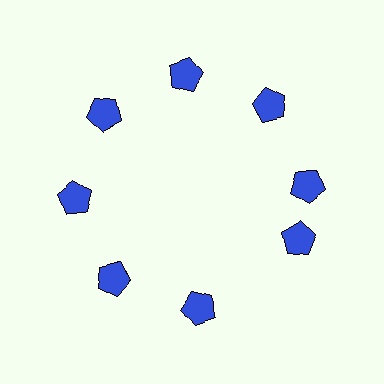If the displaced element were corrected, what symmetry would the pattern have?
It would have 8-fold rotational symmetry — the pattern would map onto itself every 45 degrees.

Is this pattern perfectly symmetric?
No. The 8 blue pentagons are arranged in a ring, but one element near the 4 o'clock position is rotated out of alignment along the ring, breaking the 8-fold rotational symmetry.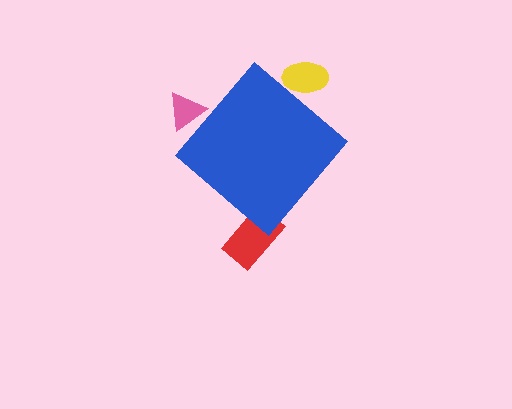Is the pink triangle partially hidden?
Yes, the pink triangle is partially hidden behind the blue diamond.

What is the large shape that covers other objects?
A blue diamond.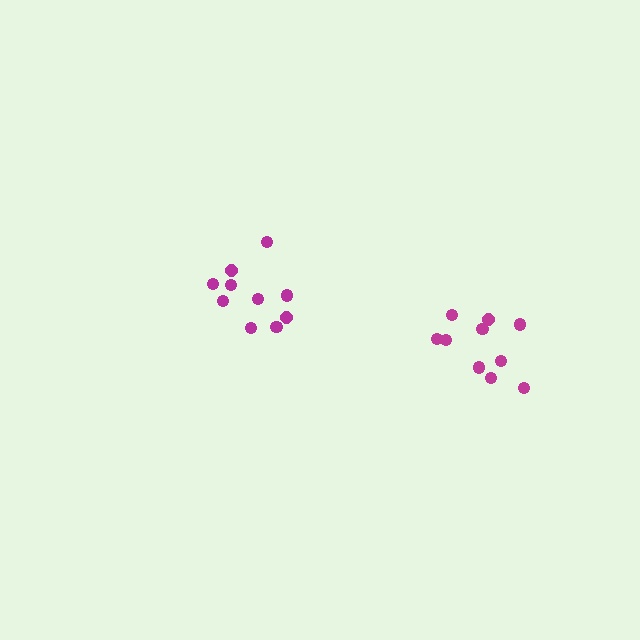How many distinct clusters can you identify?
There are 2 distinct clusters.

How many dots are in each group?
Group 1: 10 dots, Group 2: 10 dots (20 total).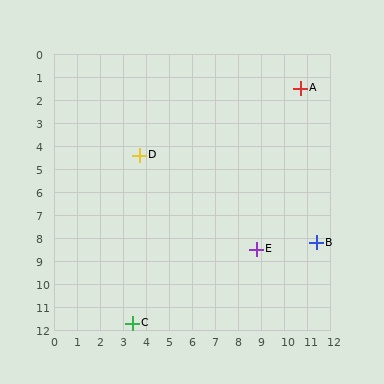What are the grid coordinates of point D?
Point D is at approximately (3.7, 4.4).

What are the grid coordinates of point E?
Point E is at approximately (8.8, 8.5).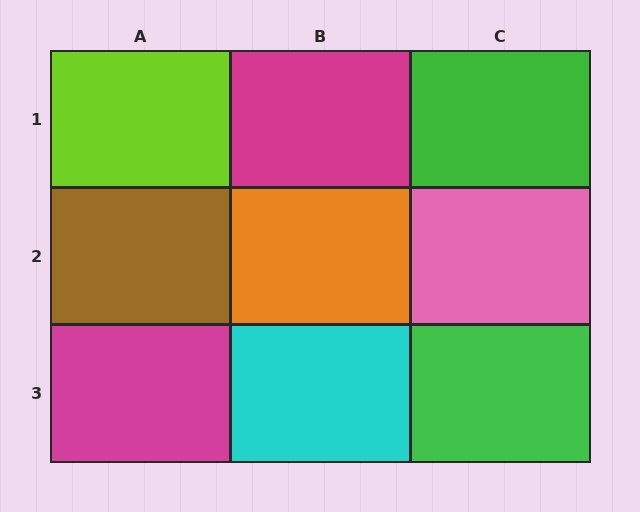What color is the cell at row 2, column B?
Orange.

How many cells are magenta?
2 cells are magenta.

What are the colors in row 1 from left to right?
Lime, magenta, green.